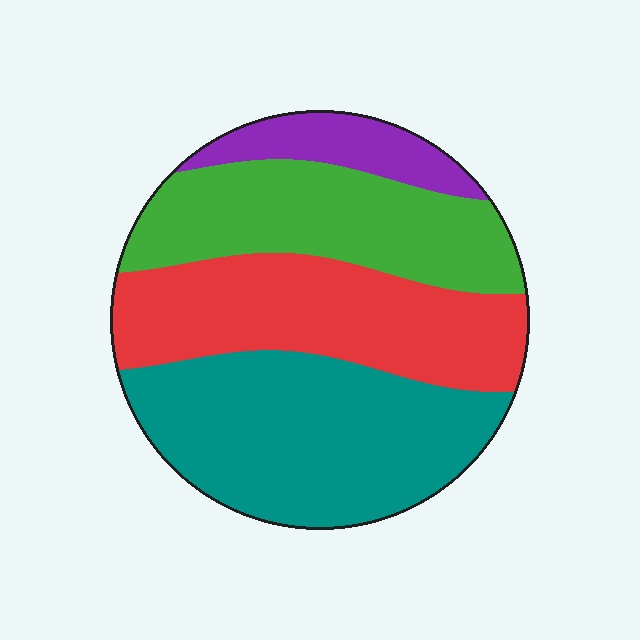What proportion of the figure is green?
Green takes up about one quarter (1/4) of the figure.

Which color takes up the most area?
Teal, at roughly 35%.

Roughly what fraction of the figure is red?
Red takes up between a sixth and a third of the figure.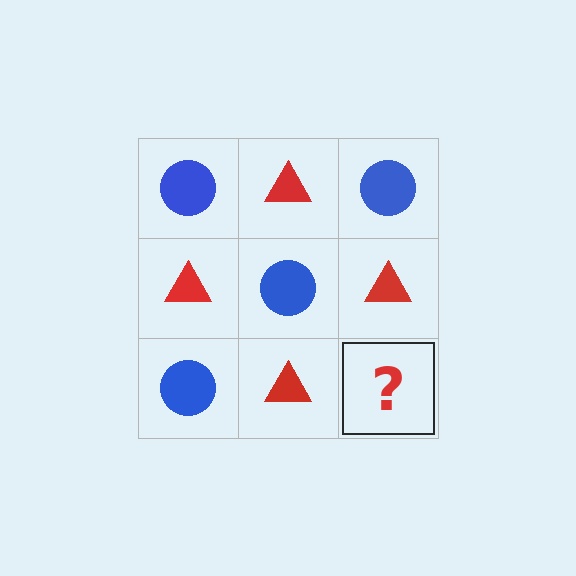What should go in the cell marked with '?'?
The missing cell should contain a blue circle.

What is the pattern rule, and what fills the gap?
The rule is that it alternates blue circle and red triangle in a checkerboard pattern. The gap should be filled with a blue circle.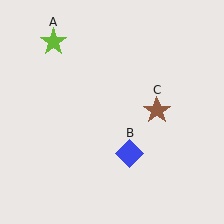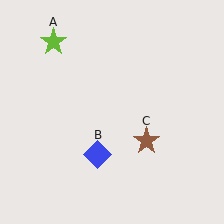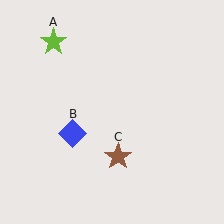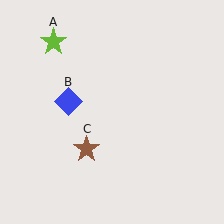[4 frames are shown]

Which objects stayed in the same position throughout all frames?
Lime star (object A) remained stationary.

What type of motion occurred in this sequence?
The blue diamond (object B), brown star (object C) rotated clockwise around the center of the scene.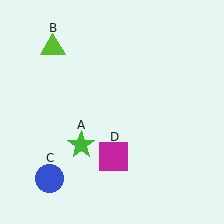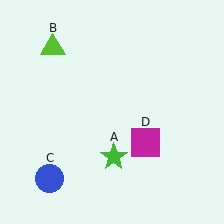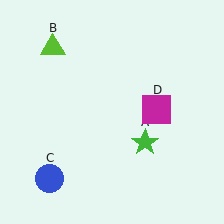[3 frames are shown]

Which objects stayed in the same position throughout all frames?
Lime triangle (object B) and blue circle (object C) remained stationary.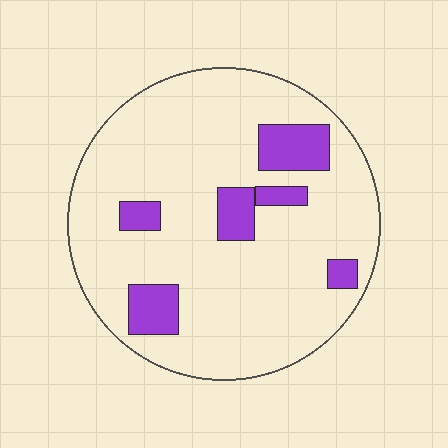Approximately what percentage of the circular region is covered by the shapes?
Approximately 15%.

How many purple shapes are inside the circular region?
6.